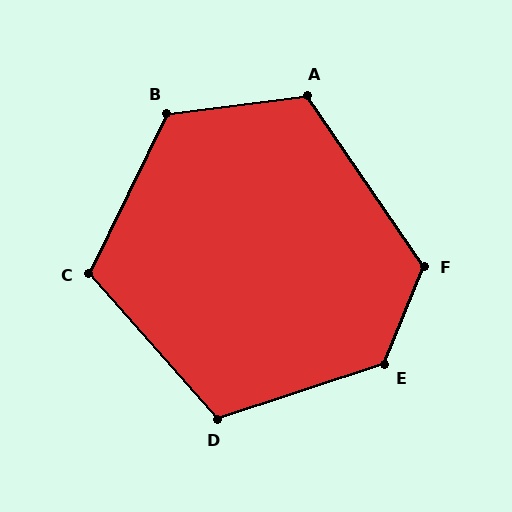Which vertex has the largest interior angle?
E, at approximately 130 degrees.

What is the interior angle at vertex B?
Approximately 123 degrees (obtuse).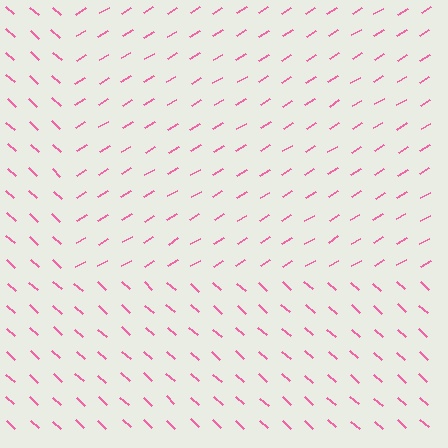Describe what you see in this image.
The image is filled with small pink line segments. A rectangle region in the image has lines oriented differently from the surrounding lines, creating a visible texture boundary.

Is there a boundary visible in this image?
Yes, there is a texture boundary formed by a change in line orientation.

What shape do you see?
I see a rectangle.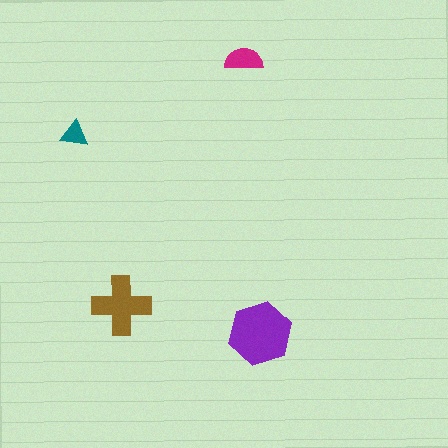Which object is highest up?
The magenta semicircle is topmost.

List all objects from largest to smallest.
The purple hexagon, the brown cross, the magenta semicircle, the teal triangle.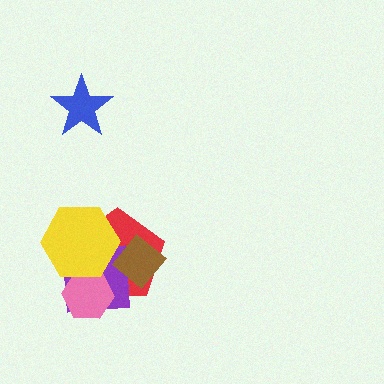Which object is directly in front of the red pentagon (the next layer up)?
The purple square is directly in front of the red pentagon.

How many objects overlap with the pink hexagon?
3 objects overlap with the pink hexagon.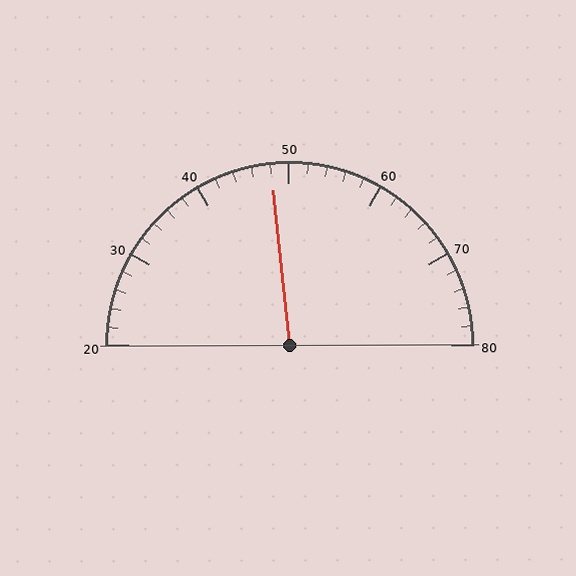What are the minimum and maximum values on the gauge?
The gauge ranges from 20 to 80.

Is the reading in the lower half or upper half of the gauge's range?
The reading is in the lower half of the range (20 to 80).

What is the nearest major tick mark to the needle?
The nearest major tick mark is 50.